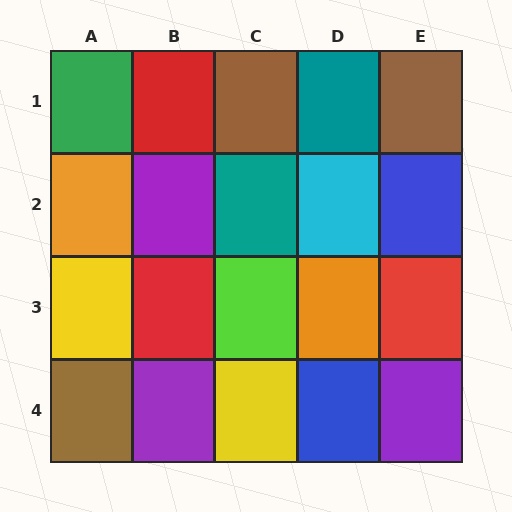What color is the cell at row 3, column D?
Orange.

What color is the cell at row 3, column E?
Red.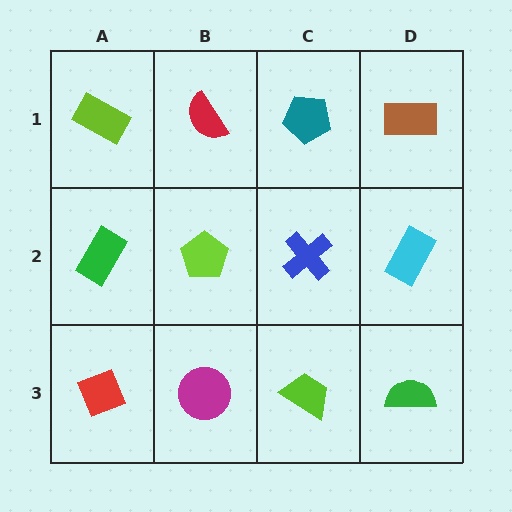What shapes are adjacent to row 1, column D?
A cyan rectangle (row 2, column D), a teal pentagon (row 1, column C).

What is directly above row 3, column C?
A blue cross.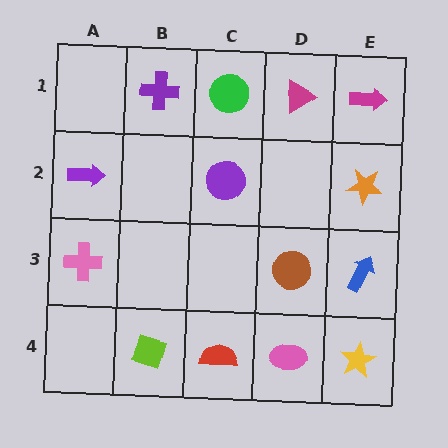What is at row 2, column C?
A purple circle.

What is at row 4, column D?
A pink ellipse.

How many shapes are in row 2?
3 shapes.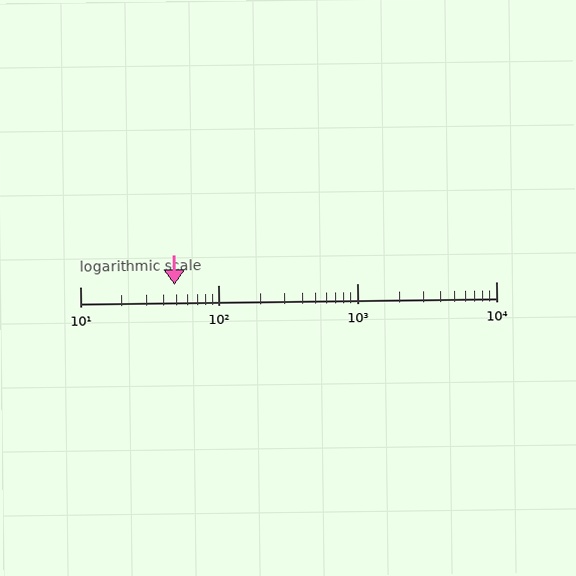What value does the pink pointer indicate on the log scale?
The pointer indicates approximately 48.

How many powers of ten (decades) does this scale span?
The scale spans 3 decades, from 10 to 10000.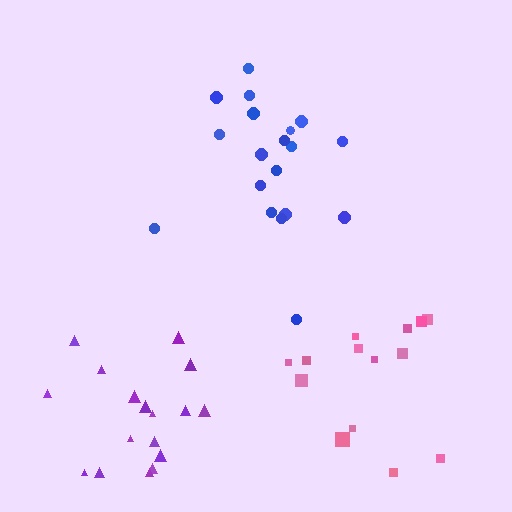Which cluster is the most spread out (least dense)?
Pink.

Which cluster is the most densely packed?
Blue.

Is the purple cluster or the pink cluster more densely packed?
Purple.